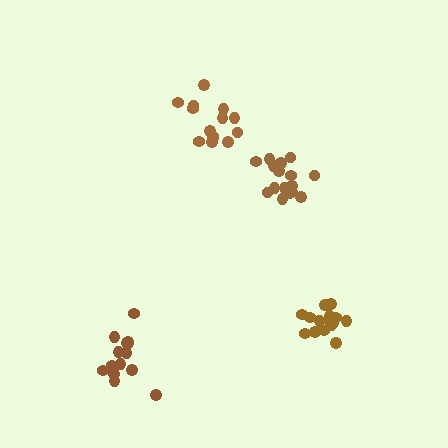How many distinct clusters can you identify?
There are 4 distinct clusters.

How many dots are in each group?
Group 1: 16 dots, Group 2: 14 dots, Group 3: 14 dots, Group 4: 16 dots (60 total).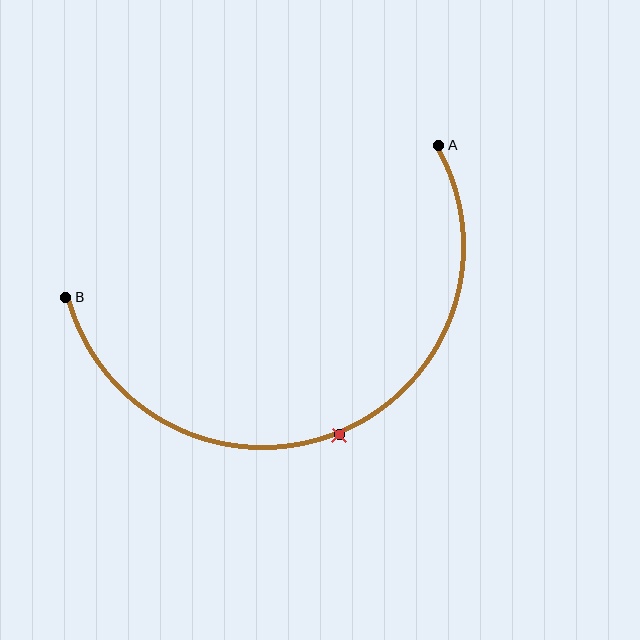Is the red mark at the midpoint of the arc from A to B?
Yes. The red mark lies on the arc at equal arc-length from both A and B — it is the arc midpoint.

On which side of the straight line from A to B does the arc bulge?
The arc bulges below the straight line connecting A and B.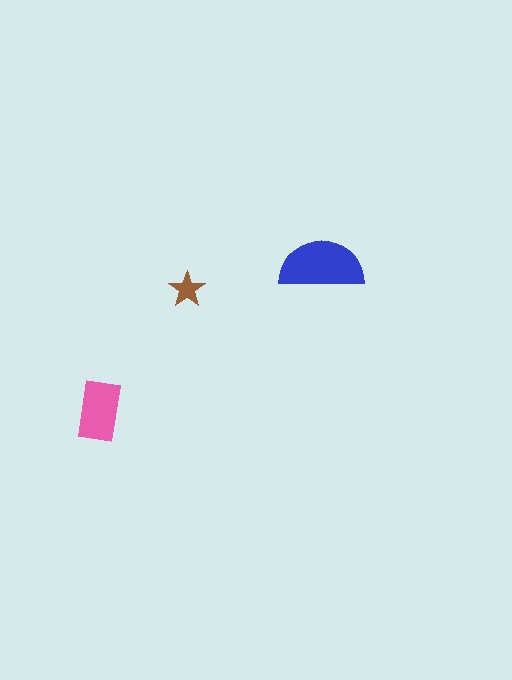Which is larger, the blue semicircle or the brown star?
The blue semicircle.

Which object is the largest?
The blue semicircle.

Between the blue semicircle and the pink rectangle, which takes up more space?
The blue semicircle.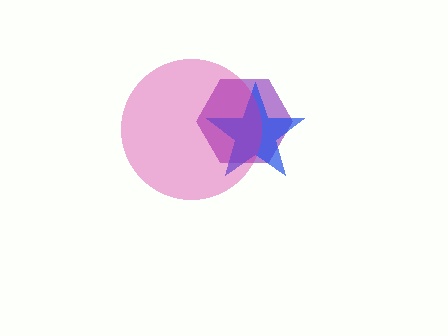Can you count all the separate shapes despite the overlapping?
Yes, there are 3 separate shapes.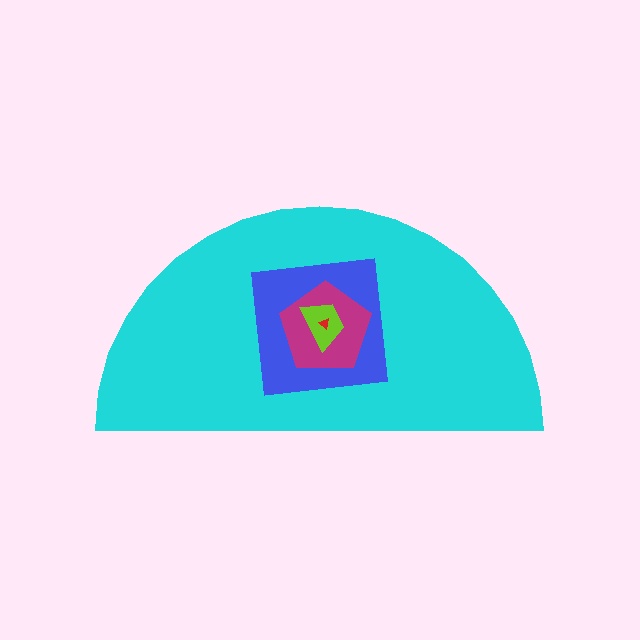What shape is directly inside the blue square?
The magenta pentagon.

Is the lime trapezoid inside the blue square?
Yes.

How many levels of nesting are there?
5.